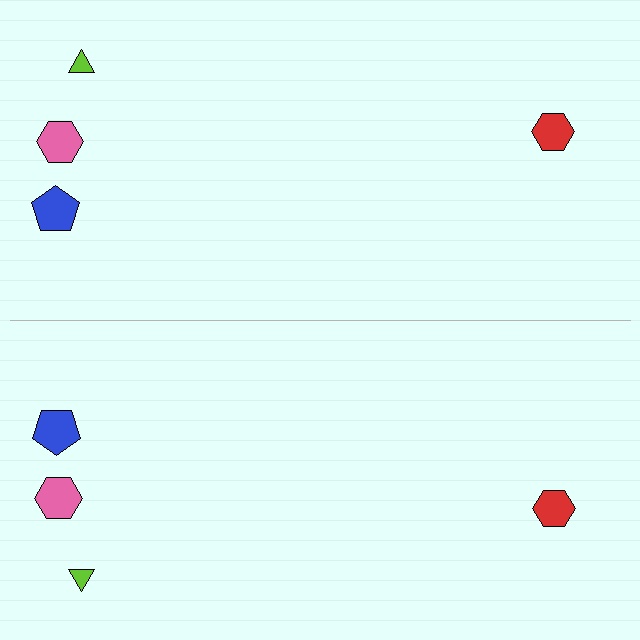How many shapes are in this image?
There are 8 shapes in this image.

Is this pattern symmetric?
Yes, this pattern has bilateral (reflection) symmetry.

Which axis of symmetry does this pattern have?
The pattern has a horizontal axis of symmetry running through the center of the image.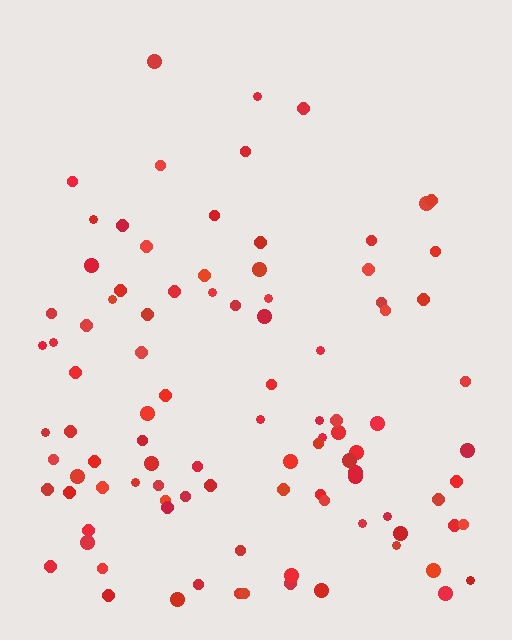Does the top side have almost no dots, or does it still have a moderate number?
Still a moderate number, just noticeably fewer than the bottom.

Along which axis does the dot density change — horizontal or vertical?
Vertical.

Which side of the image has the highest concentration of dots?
The bottom.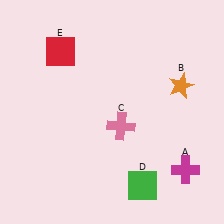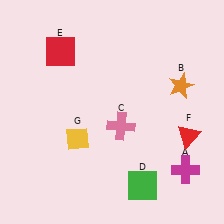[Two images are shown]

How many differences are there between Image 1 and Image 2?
There are 2 differences between the two images.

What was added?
A red triangle (F), a yellow diamond (G) were added in Image 2.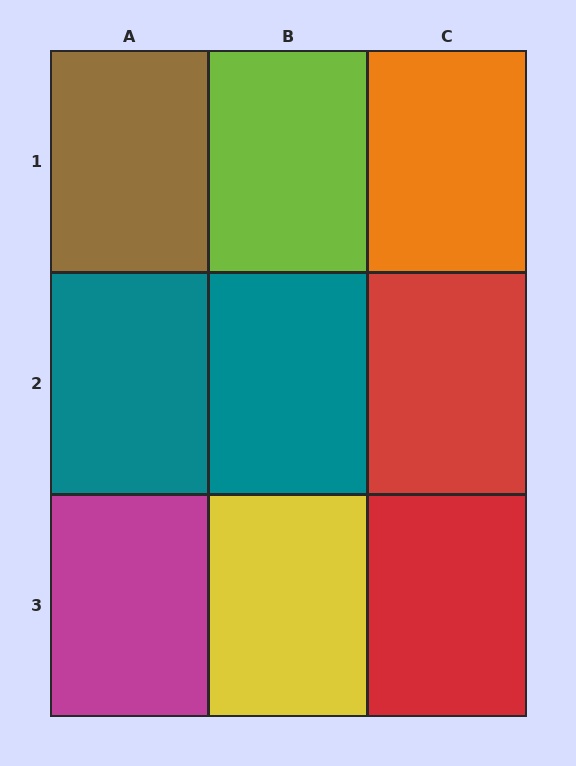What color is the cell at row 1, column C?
Orange.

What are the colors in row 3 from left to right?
Magenta, yellow, red.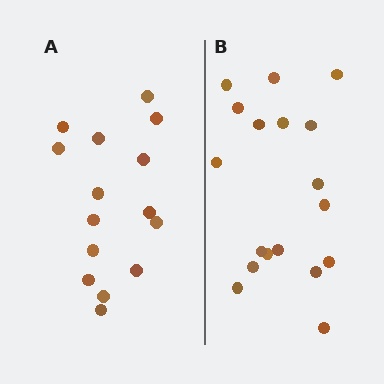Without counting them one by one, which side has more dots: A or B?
Region B (the right region) has more dots.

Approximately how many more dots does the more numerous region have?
Region B has just a few more — roughly 2 or 3 more dots than region A.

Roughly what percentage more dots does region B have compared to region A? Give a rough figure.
About 20% more.